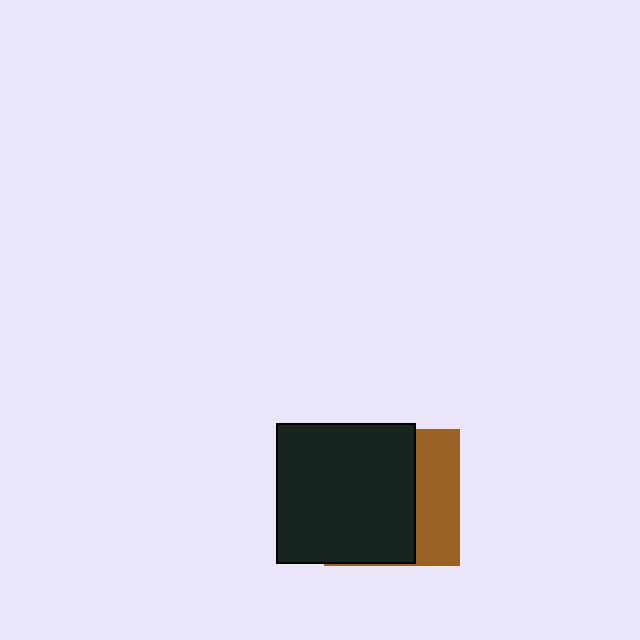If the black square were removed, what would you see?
You would see the complete brown square.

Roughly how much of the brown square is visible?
A small part of it is visible (roughly 33%).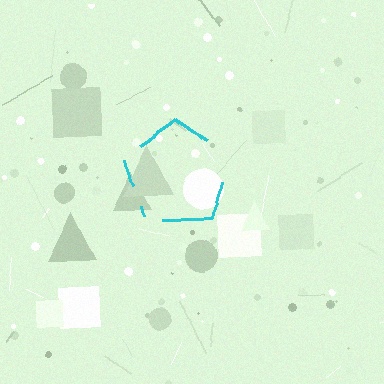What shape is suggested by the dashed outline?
The dashed outline suggests a pentagon.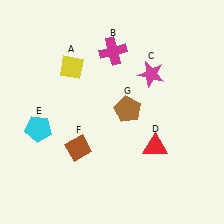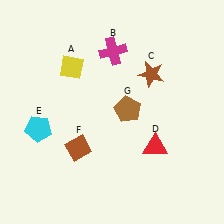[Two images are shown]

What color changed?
The star (C) changed from magenta in Image 1 to brown in Image 2.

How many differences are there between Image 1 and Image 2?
There is 1 difference between the two images.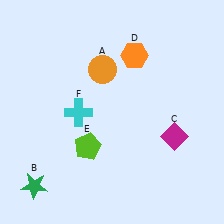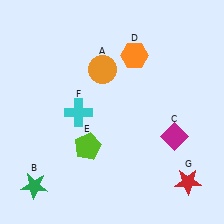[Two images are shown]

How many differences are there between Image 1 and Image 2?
There is 1 difference between the two images.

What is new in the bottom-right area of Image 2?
A red star (G) was added in the bottom-right area of Image 2.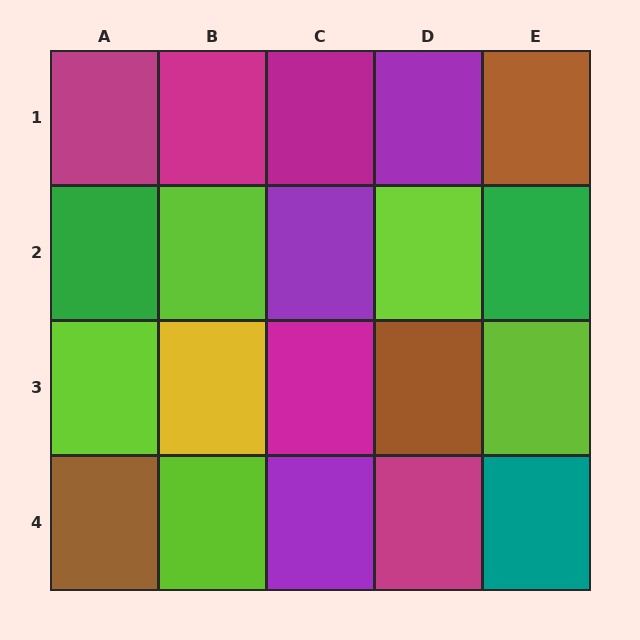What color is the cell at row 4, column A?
Brown.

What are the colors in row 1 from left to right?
Magenta, magenta, magenta, purple, brown.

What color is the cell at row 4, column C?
Purple.